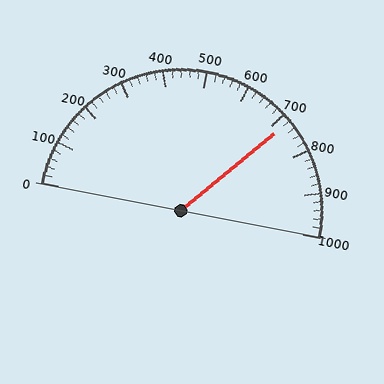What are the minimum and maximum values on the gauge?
The gauge ranges from 0 to 1000.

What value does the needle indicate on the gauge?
The needle indicates approximately 720.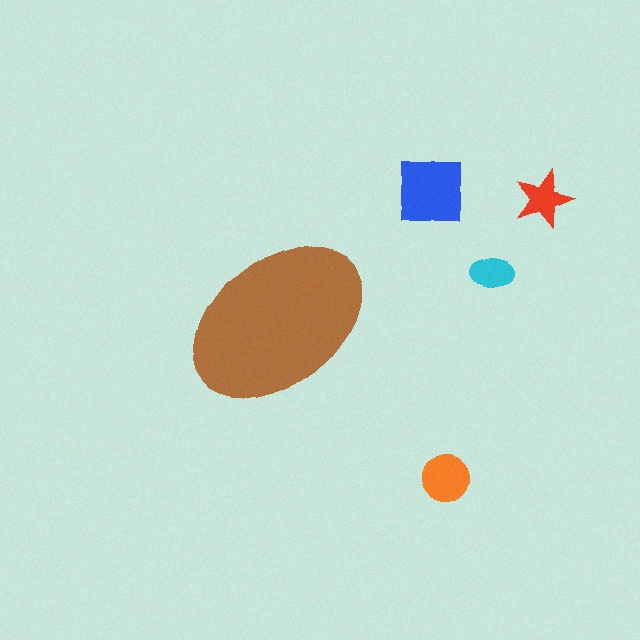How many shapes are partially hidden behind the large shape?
0 shapes are partially hidden.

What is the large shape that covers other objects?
A brown ellipse.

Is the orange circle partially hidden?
No, the orange circle is fully visible.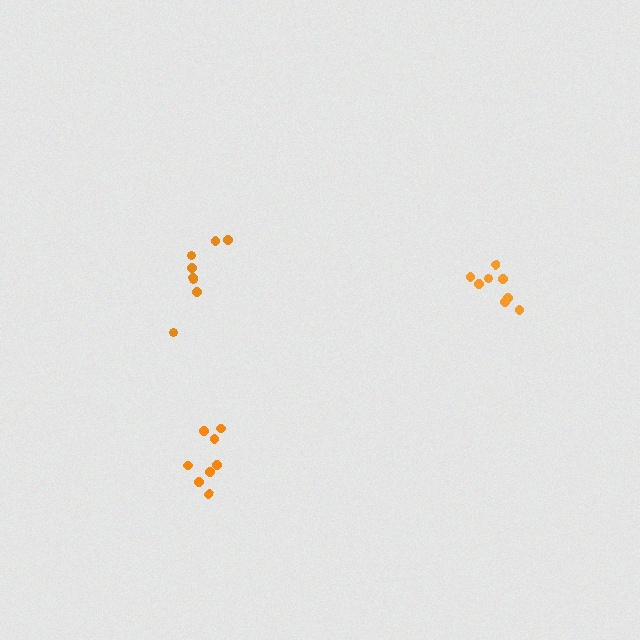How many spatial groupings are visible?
There are 3 spatial groupings.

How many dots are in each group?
Group 1: 8 dots, Group 2: 8 dots, Group 3: 8 dots (24 total).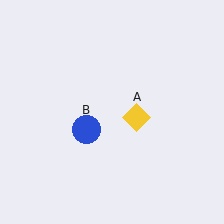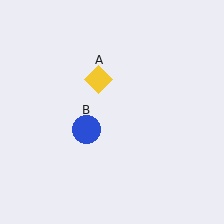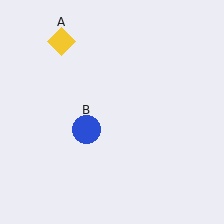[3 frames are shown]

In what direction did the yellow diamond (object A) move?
The yellow diamond (object A) moved up and to the left.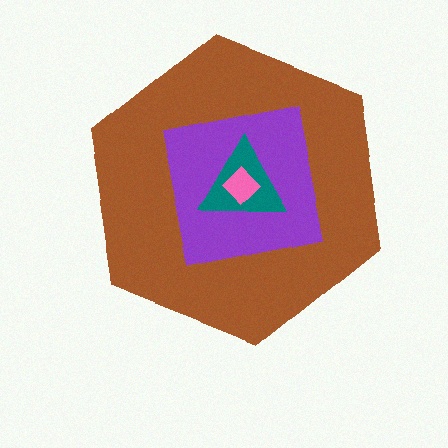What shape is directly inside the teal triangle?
The pink diamond.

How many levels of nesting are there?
4.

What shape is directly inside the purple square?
The teal triangle.